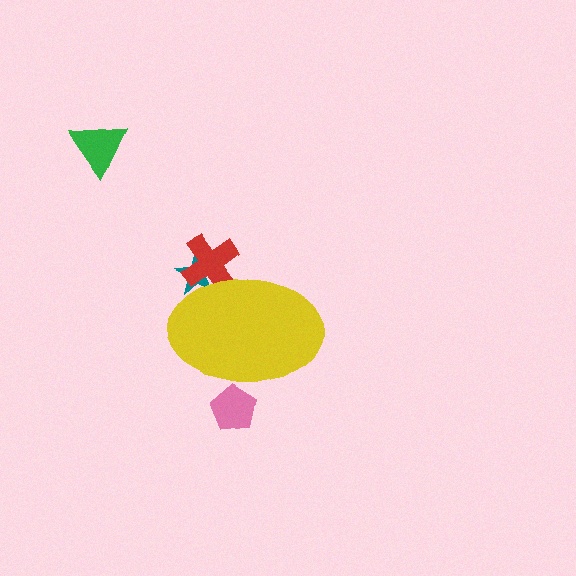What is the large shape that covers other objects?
A yellow ellipse.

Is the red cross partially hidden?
Yes, the red cross is partially hidden behind the yellow ellipse.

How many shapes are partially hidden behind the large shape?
3 shapes are partially hidden.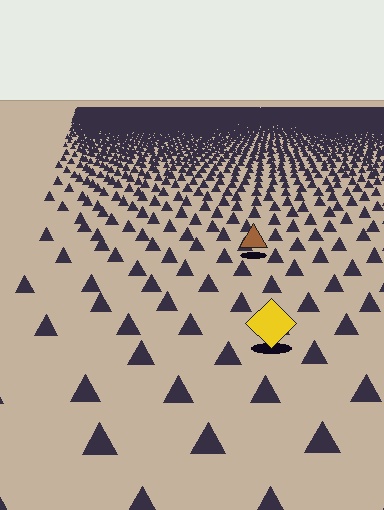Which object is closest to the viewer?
The yellow diamond is closest. The texture marks near it are larger and more spread out.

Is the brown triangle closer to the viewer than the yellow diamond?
No. The yellow diamond is closer — you can tell from the texture gradient: the ground texture is coarser near it.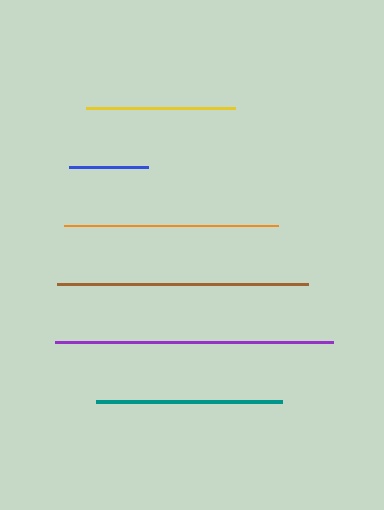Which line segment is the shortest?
The blue line is the shortest at approximately 79 pixels.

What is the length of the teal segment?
The teal segment is approximately 186 pixels long.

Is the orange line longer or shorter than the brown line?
The brown line is longer than the orange line.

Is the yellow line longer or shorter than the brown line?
The brown line is longer than the yellow line.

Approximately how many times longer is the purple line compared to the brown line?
The purple line is approximately 1.1 times the length of the brown line.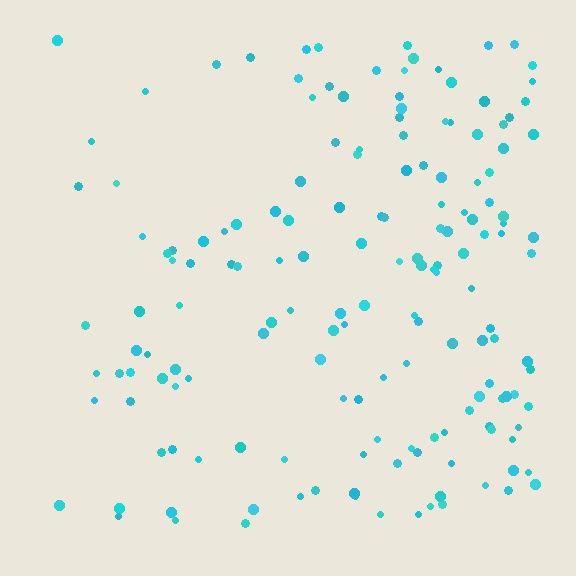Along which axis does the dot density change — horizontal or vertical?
Horizontal.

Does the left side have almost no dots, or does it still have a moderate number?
Still a moderate number, just noticeably fewer than the right.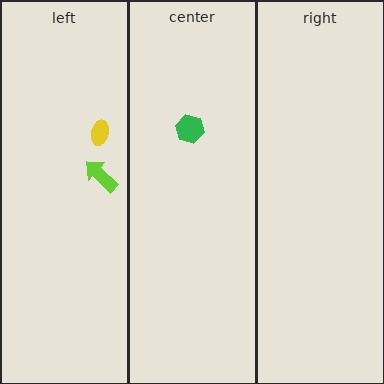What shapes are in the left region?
The lime arrow, the yellow ellipse.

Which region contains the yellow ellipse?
The left region.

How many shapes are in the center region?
1.